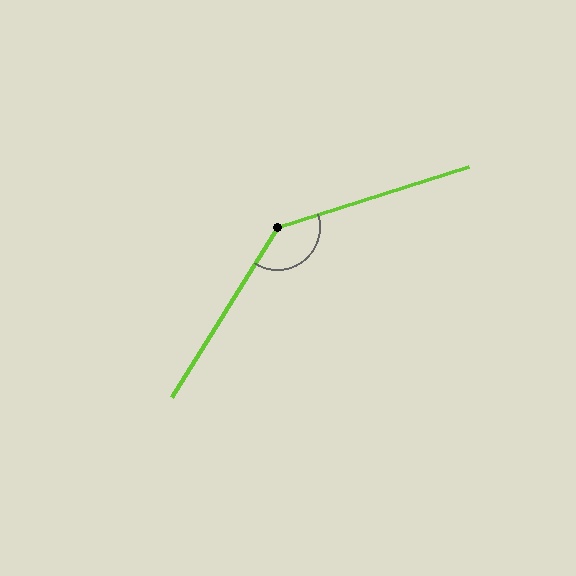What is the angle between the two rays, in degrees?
Approximately 139 degrees.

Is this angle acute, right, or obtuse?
It is obtuse.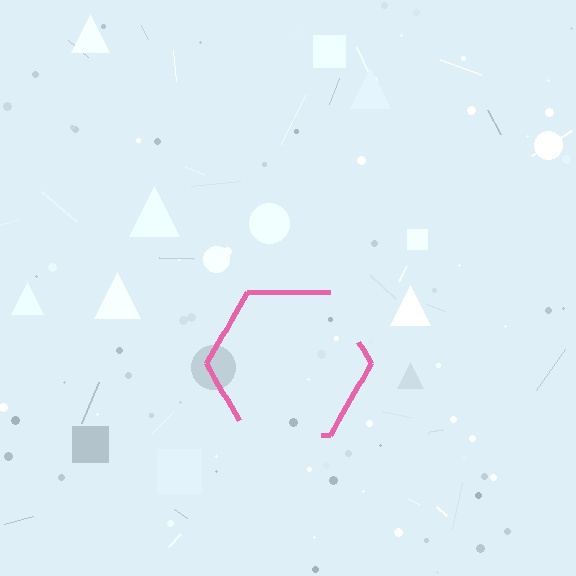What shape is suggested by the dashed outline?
The dashed outline suggests a hexagon.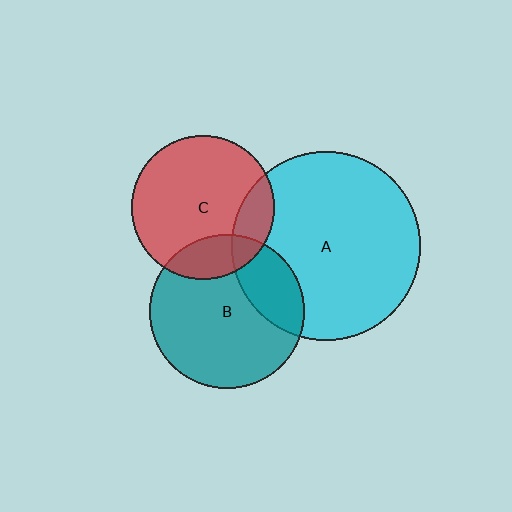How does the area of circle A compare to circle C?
Approximately 1.7 times.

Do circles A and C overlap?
Yes.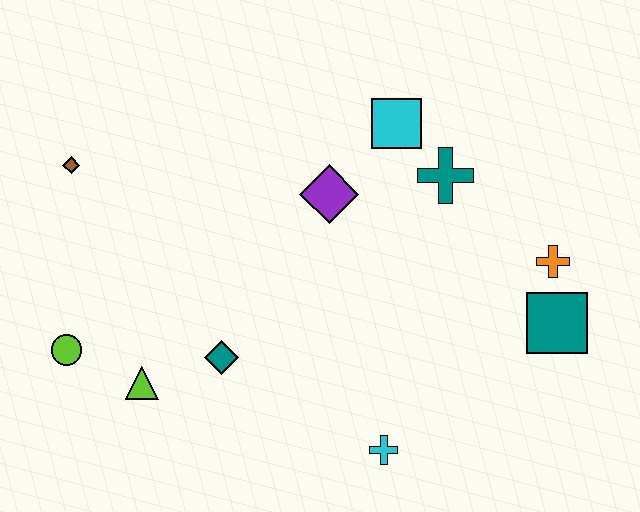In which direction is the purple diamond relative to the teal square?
The purple diamond is to the left of the teal square.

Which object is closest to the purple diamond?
The cyan square is closest to the purple diamond.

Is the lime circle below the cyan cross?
No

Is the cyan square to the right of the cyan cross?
Yes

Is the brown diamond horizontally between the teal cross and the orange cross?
No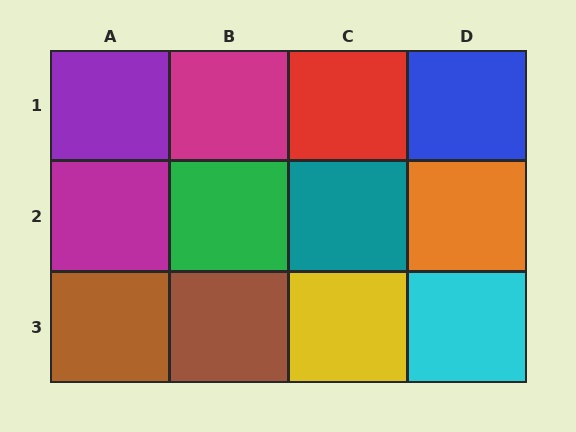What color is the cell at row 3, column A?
Brown.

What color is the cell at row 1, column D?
Blue.